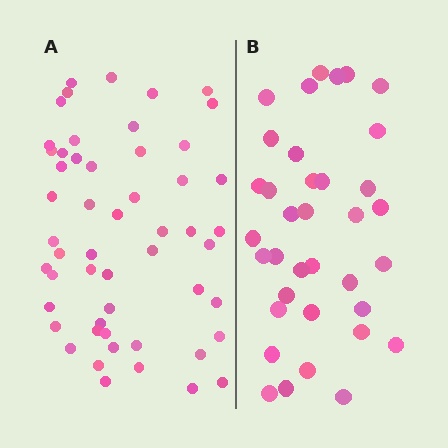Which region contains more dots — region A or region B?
Region A (the left region) has more dots.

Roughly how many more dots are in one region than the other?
Region A has approximately 15 more dots than region B.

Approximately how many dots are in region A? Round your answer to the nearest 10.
About 50 dots. (The exact count is 53, which rounds to 50.)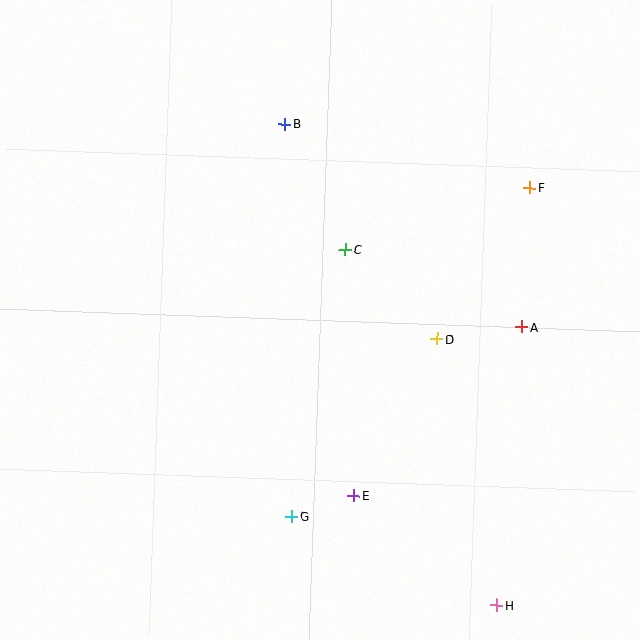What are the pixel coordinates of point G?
Point G is at (292, 516).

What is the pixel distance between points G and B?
The distance between G and B is 392 pixels.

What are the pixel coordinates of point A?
Point A is at (522, 327).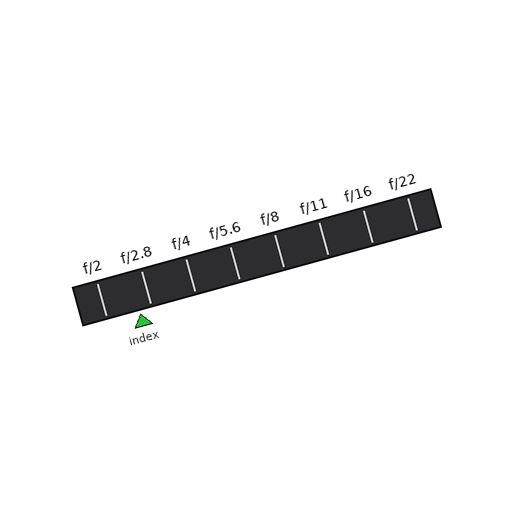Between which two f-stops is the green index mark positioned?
The index mark is between f/2 and f/2.8.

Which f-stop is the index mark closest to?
The index mark is closest to f/2.8.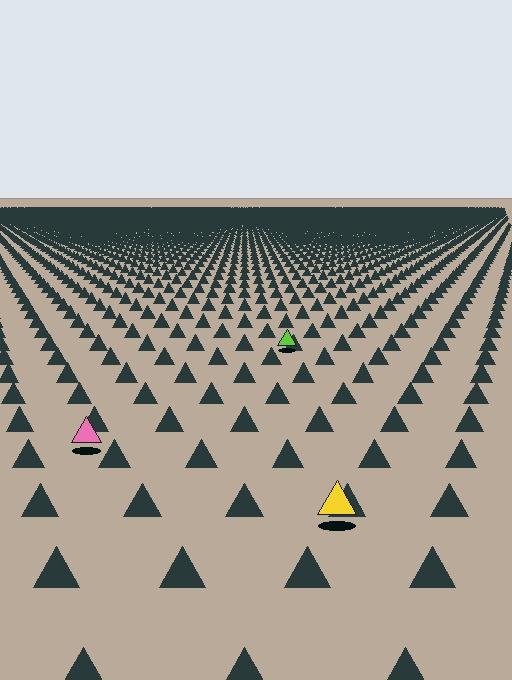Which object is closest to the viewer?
The yellow triangle is closest. The texture marks near it are larger and more spread out.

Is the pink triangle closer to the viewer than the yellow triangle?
No. The yellow triangle is closer — you can tell from the texture gradient: the ground texture is coarser near it.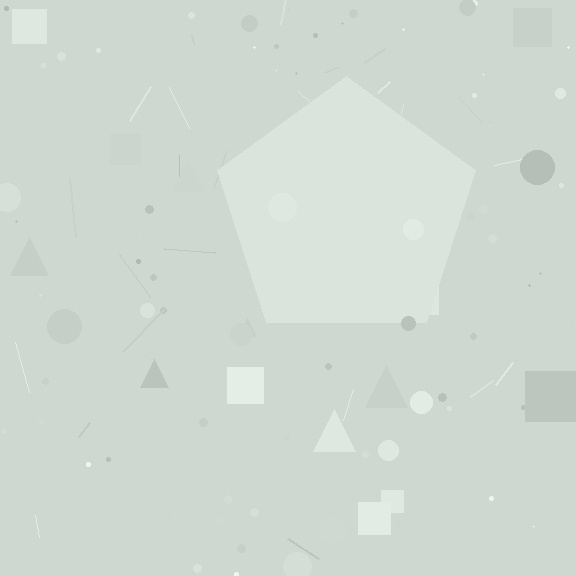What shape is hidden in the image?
A pentagon is hidden in the image.